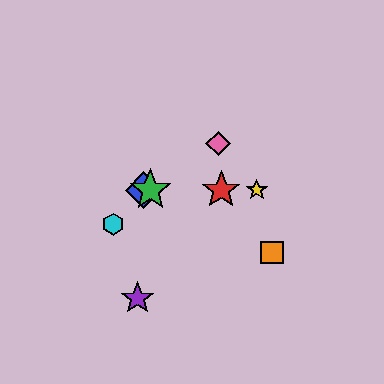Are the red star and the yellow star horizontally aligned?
Yes, both are at y≈190.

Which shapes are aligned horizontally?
The red star, the blue diamond, the green star, the yellow star are aligned horizontally.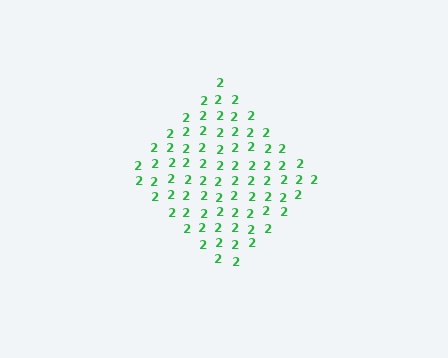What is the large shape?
The large shape is a diamond.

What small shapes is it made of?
It is made of small digit 2's.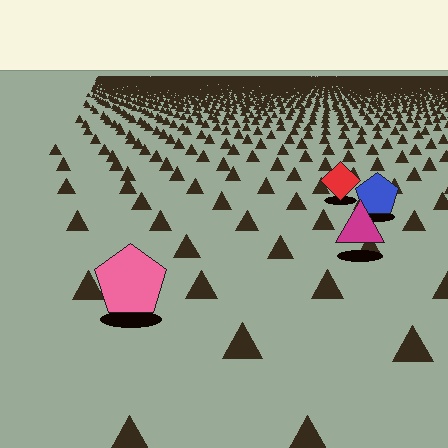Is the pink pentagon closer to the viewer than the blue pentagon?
Yes. The pink pentagon is closer — you can tell from the texture gradient: the ground texture is coarser near it.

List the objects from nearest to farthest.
From nearest to farthest: the pink pentagon, the magenta triangle, the blue pentagon, the red diamond.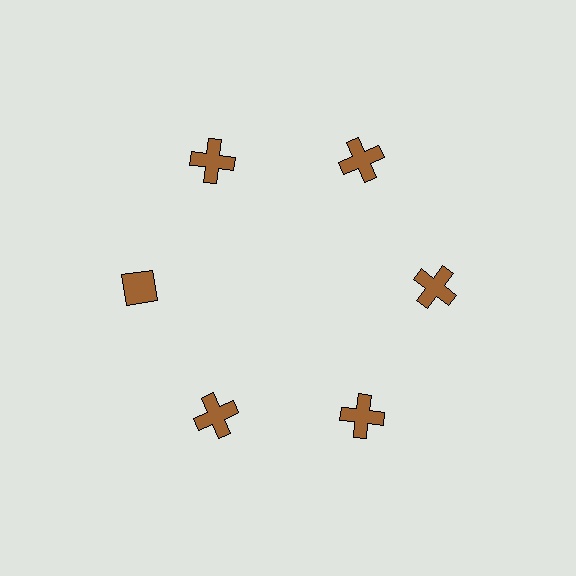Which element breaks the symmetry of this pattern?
The brown diamond at roughly the 9 o'clock position breaks the symmetry. All other shapes are brown crosses.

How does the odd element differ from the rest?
It has a different shape: diamond instead of cross.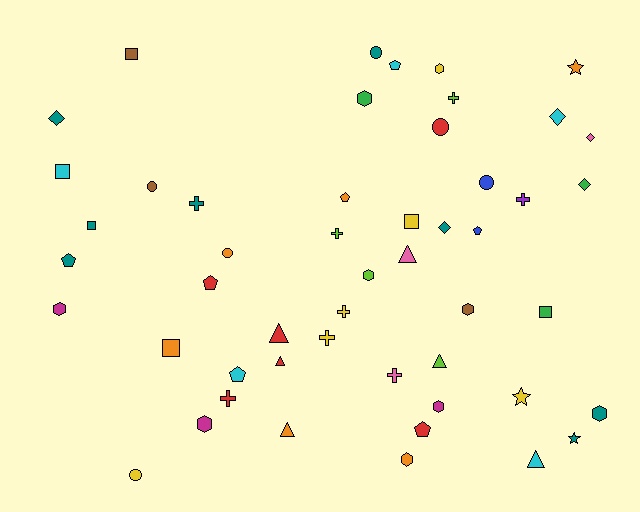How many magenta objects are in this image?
There are 3 magenta objects.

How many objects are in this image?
There are 50 objects.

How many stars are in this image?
There are 3 stars.